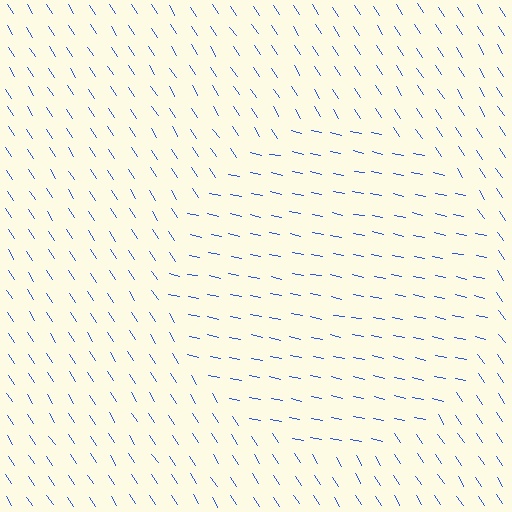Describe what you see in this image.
The image is filled with small blue line segments. A circle region in the image has lines oriented differently from the surrounding lines, creating a visible texture boundary.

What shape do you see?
I see a circle.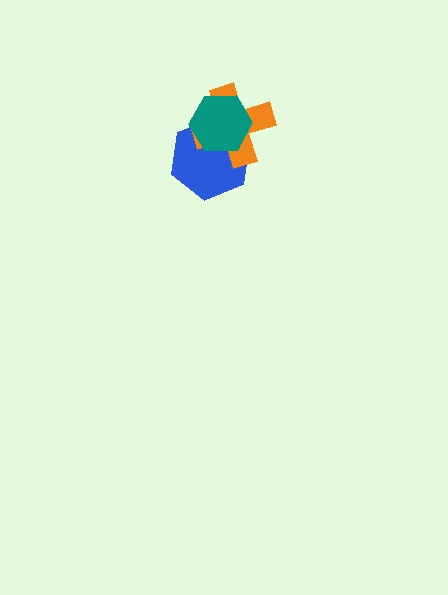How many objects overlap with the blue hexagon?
2 objects overlap with the blue hexagon.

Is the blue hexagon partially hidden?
Yes, it is partially covered by another shape.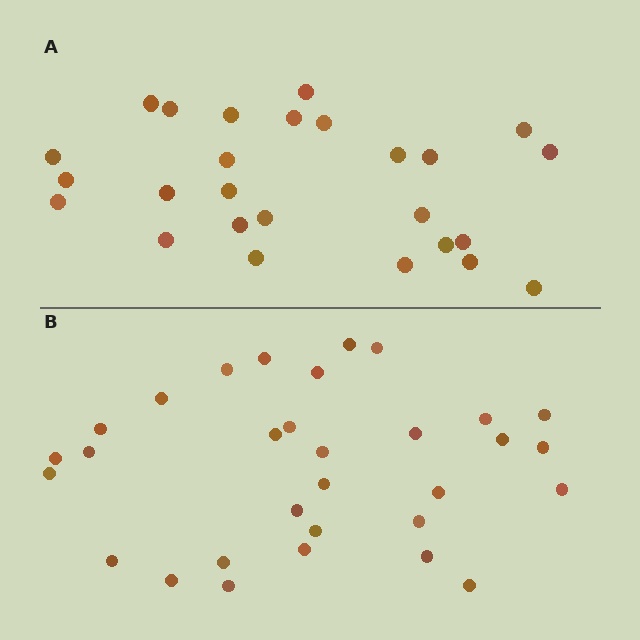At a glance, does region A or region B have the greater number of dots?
Region B (the bottom region) has more dots.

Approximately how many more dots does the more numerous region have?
Region B has about 5 more dots than region A.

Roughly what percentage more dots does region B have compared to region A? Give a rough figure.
About 20% more.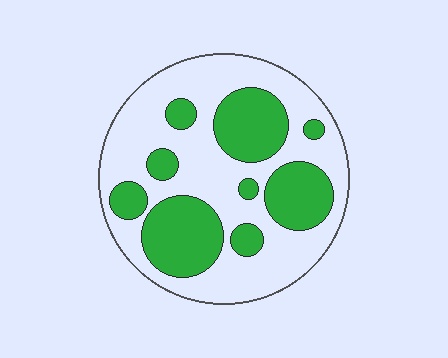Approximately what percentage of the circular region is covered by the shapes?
Approximately 35%.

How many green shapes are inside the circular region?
9.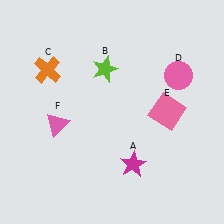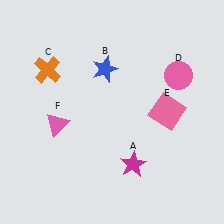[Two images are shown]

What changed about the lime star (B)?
In Image 1, B is lime. In Image 2, it changed to blue.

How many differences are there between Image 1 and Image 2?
There is 1 difference between the two images.